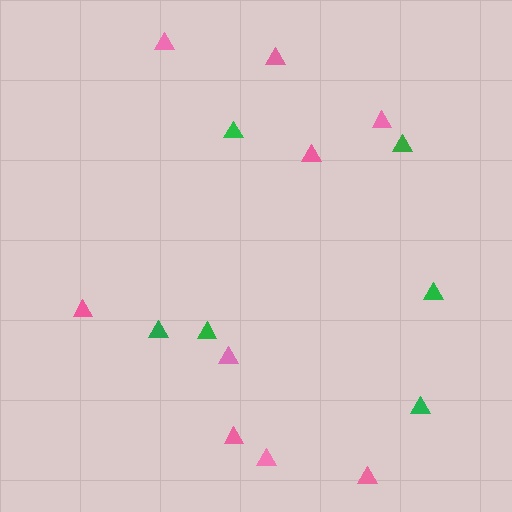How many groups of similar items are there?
There are 2 groups: one group of green triangles (6) and one group of pink triangles (9).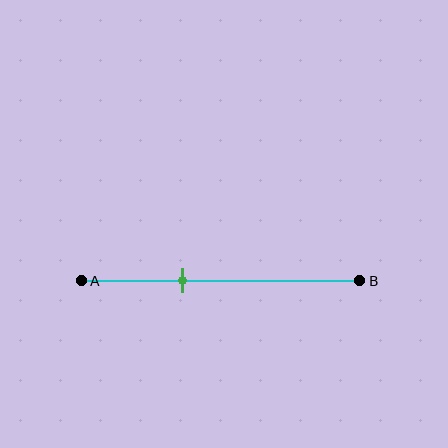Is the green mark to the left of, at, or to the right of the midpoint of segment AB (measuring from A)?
The green mark is to the left of the midpoint of segment AB.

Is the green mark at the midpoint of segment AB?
No, the mark is at about 35% from A, not at the 50% midpoint.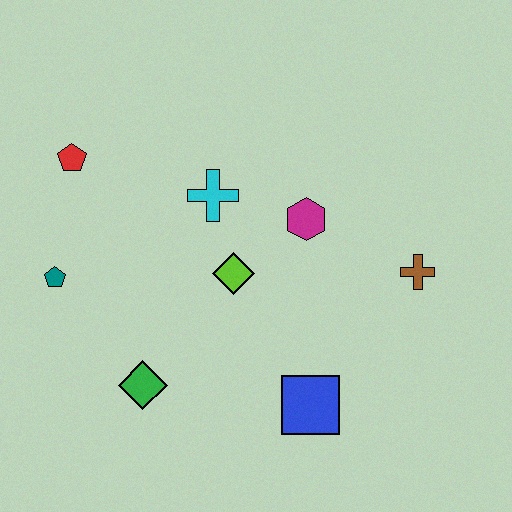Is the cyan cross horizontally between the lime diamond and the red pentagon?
Yes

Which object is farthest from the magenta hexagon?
The teal pentagon is farthest from the magenta hexagon.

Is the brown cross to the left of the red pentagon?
No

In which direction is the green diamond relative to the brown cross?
The green diamond is to the left of the brown cross.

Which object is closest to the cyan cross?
The lime diamond is closest to the cyan cross.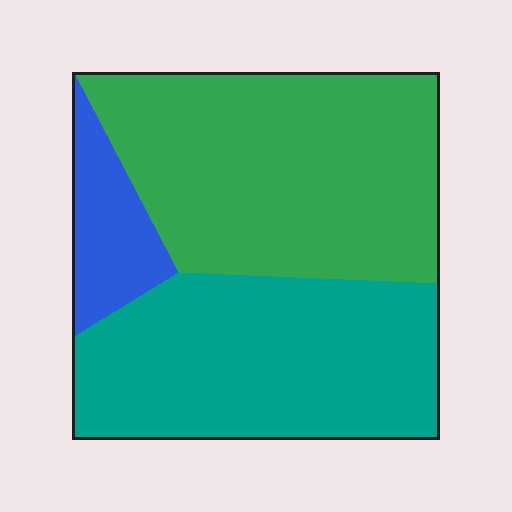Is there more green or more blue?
Green.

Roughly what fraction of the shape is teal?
Teal takes up about two fifths (2/5) of the shape.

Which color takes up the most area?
Green, at roughly 50%.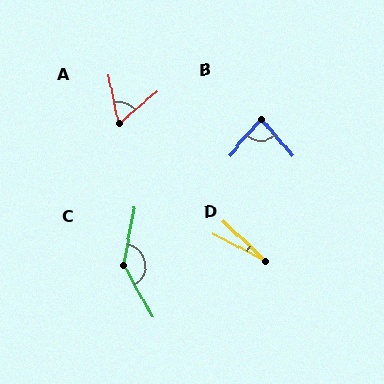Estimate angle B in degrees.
Approximately 82 degrees.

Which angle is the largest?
C, at approximately 140 degrees.